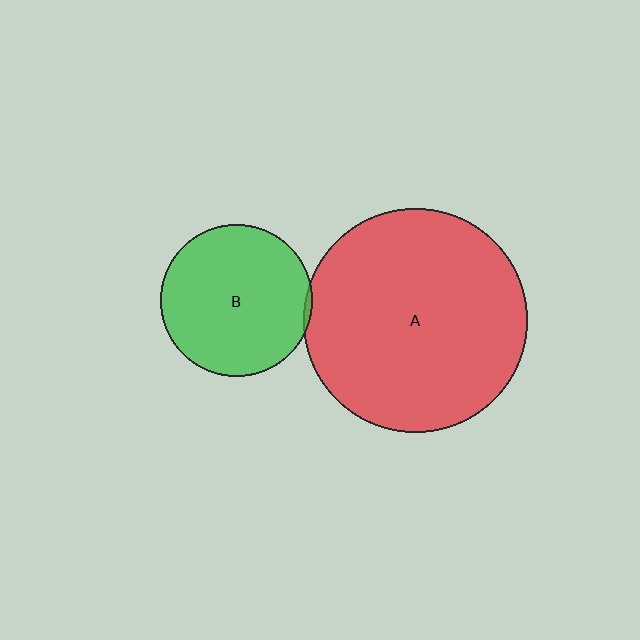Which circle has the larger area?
Circle A (red).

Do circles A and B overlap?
Yes.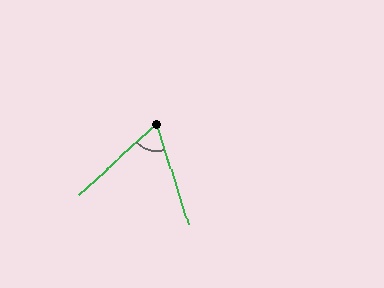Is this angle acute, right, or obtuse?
It is acute.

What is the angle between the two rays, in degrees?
Approximately 65 degrees.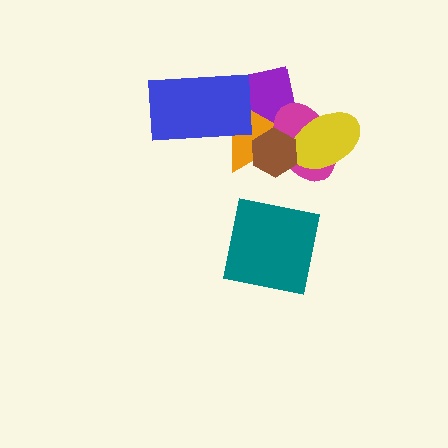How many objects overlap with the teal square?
0 objects overlap with the teal square.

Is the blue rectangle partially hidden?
No, no other shape covers it.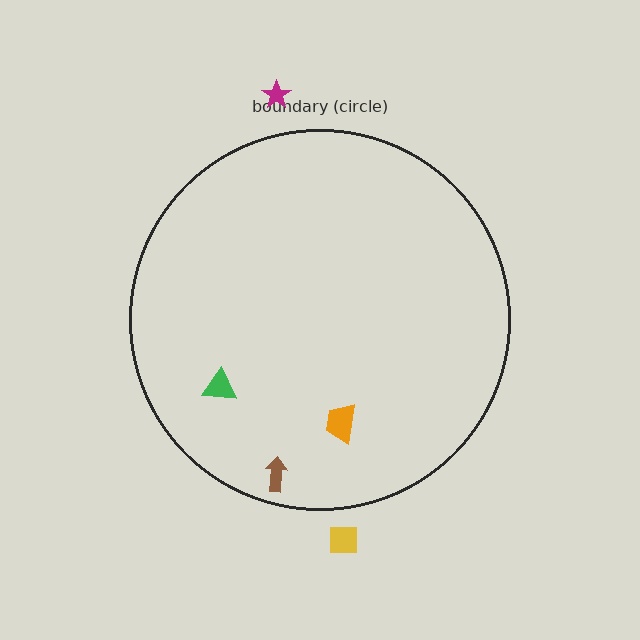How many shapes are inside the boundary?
3 inside, 2 outside.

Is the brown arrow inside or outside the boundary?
Inside.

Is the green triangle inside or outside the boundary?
Inside.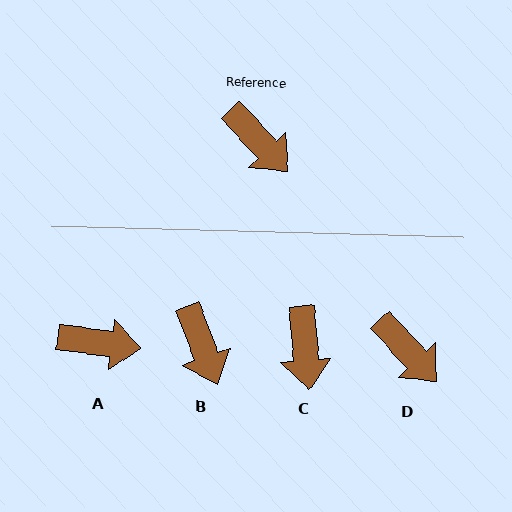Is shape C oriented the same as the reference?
No, it is off by about 38 degrees.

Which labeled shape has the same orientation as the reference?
D.